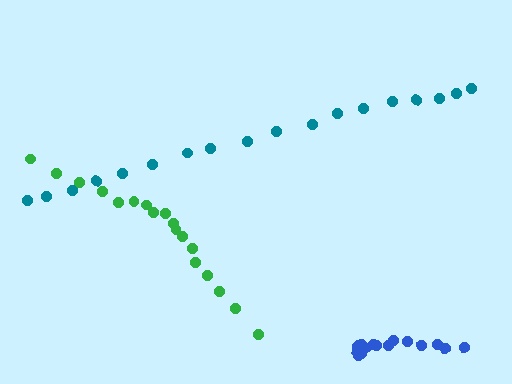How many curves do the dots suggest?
There are 3 distinct paths.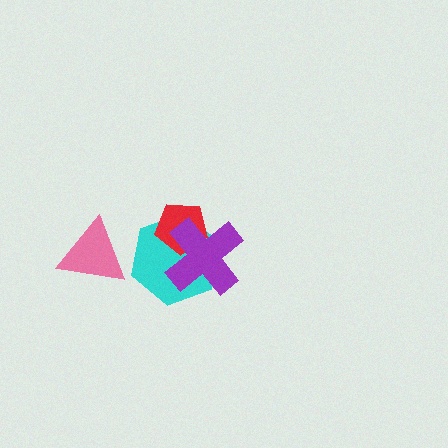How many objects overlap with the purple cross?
2 objects overlap with the purple cross.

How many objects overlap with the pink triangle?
0 objects overlap with the pink triangle.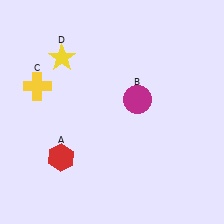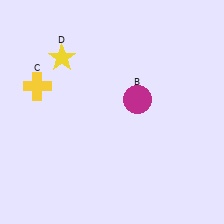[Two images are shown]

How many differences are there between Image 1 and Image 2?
There is 1 difference between the two images.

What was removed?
The red hexagon (A) was removed in Image 2.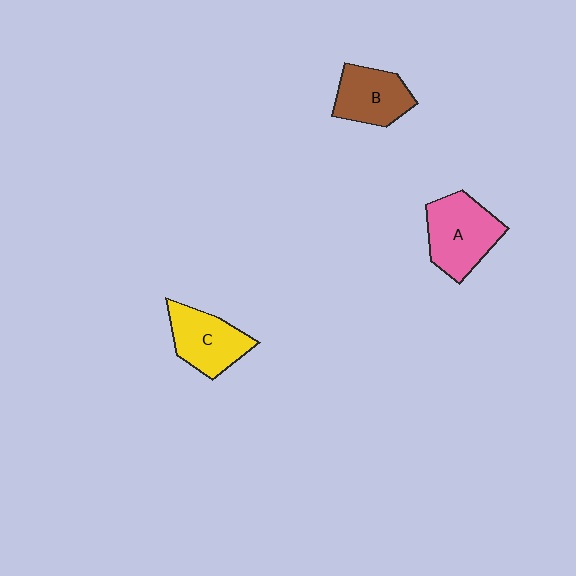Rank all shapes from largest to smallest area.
From largest to smallest: A (pink), C (yellow), B (brown).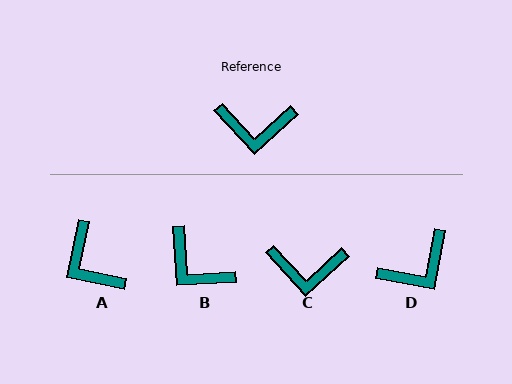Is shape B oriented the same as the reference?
No, it is off by about 39 degrees.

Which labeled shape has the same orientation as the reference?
C.